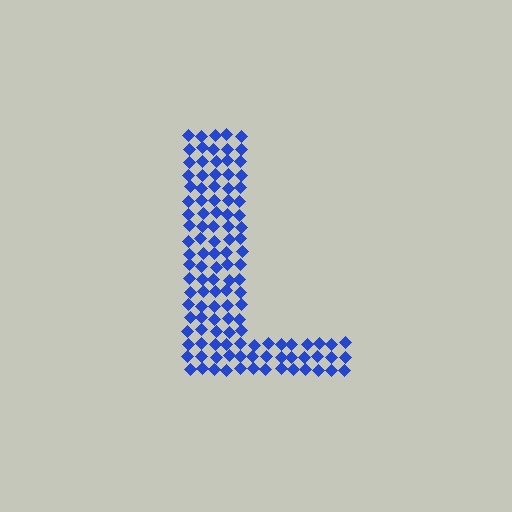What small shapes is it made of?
It is made of small diamonds.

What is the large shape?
The large shape is the letter L.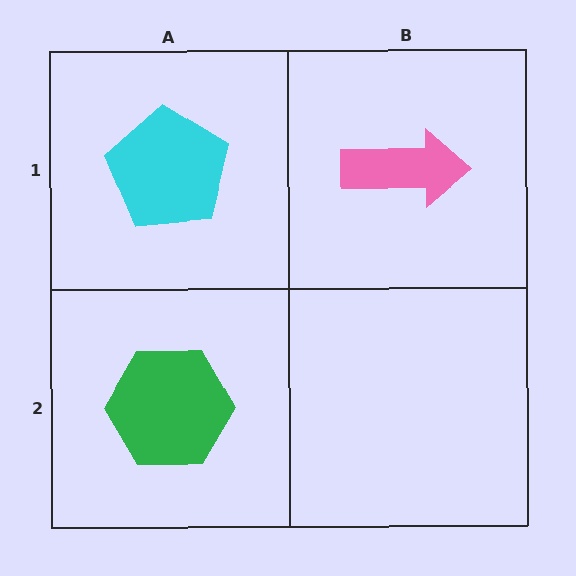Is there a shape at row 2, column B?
No, that cell is empty.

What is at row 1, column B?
A pink arrow.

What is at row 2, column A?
A green hexagon.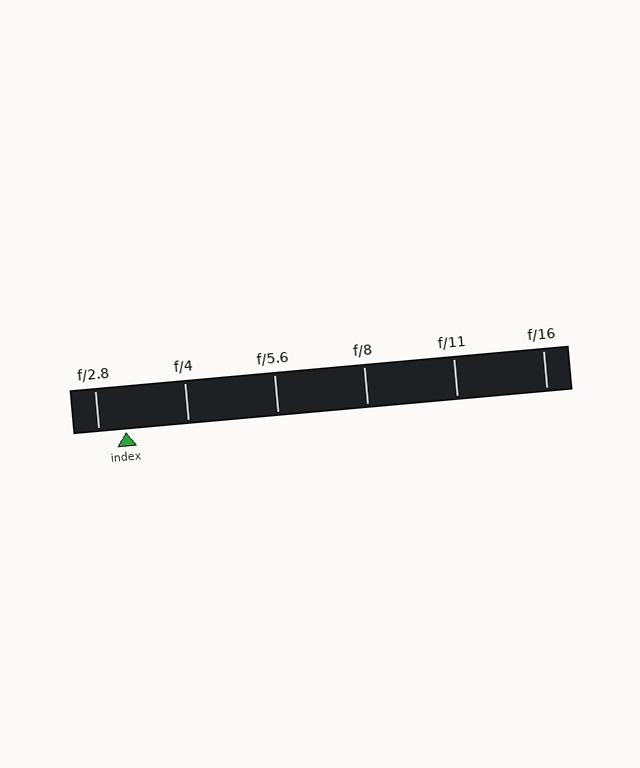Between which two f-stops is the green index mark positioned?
The index mark is between f/2.8 and f/4.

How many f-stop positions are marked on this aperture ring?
There are 6 f-stop positions marked.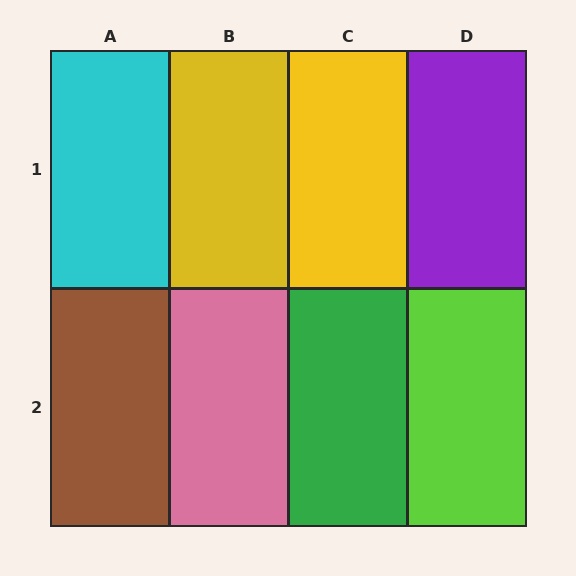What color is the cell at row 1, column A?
Cyan.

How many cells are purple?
1 cell is purple.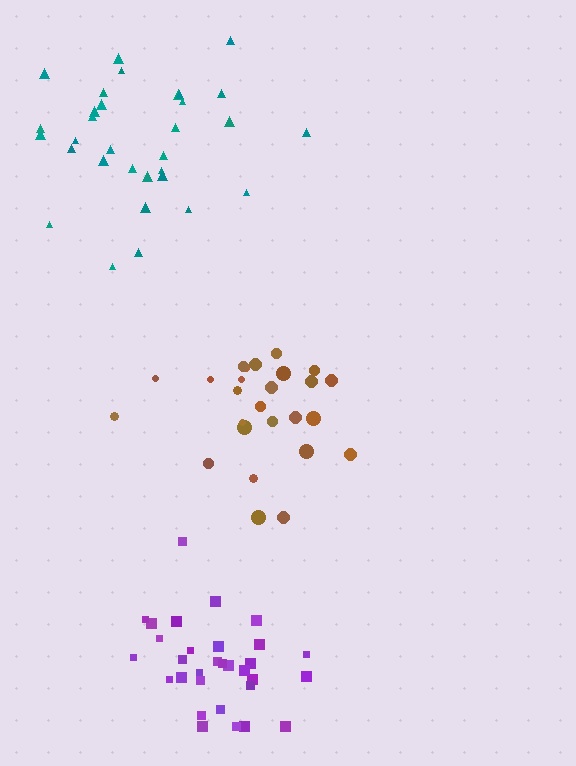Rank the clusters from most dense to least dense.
purple, brown, teal.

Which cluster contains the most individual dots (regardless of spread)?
Teal (32).